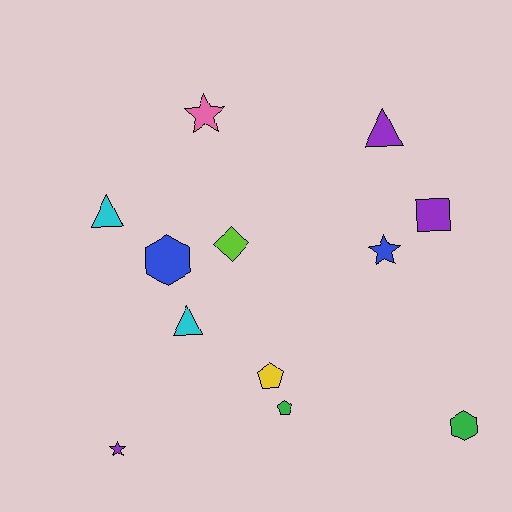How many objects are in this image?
There are 12 objects.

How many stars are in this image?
There are 3 stars.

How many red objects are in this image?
There are no red objects.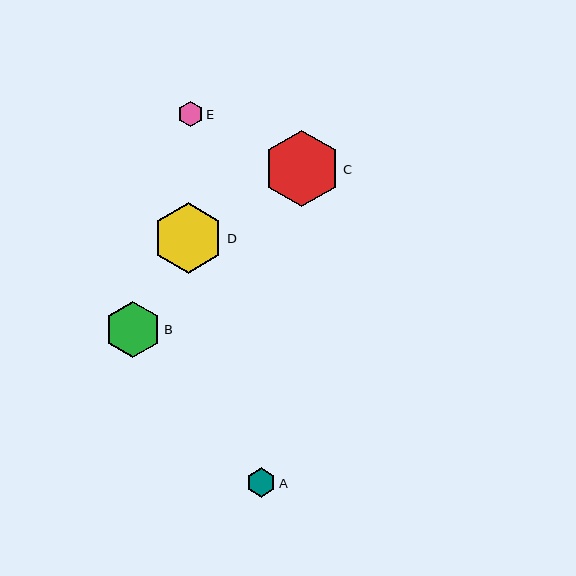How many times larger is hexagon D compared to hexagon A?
Hexagon D is approximately 2.4 times the size of hexagon A.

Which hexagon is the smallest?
Hexagon E is the smallest with a size of approximately 25 pixels.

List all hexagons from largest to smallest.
From largest to smallest: C, D, B, A, E.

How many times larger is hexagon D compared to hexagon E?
Hexagon D is approximately 2.8 times the size of hexagon E.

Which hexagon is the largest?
Hexagon C is the largest with a size of approximately 77 pixels.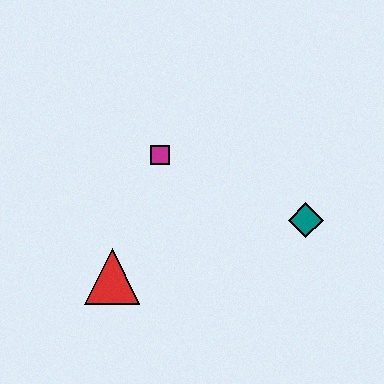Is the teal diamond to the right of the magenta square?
Yes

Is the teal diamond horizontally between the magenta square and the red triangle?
No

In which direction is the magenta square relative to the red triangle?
The magenta square is above the red triangle.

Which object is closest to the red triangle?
The magenta square is closest to the red triangle.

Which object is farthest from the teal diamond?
The red triangle is farthest from the teal diamond.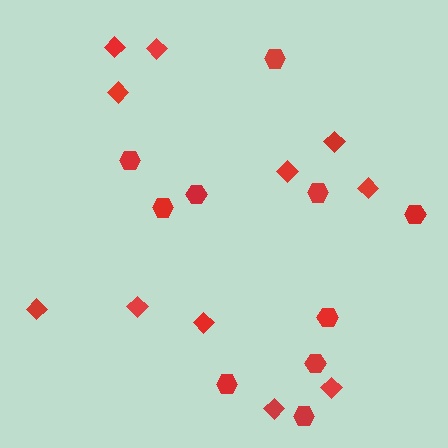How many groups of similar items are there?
There are 2 groups: one group of hexagons (10) and one group of diamonds (11).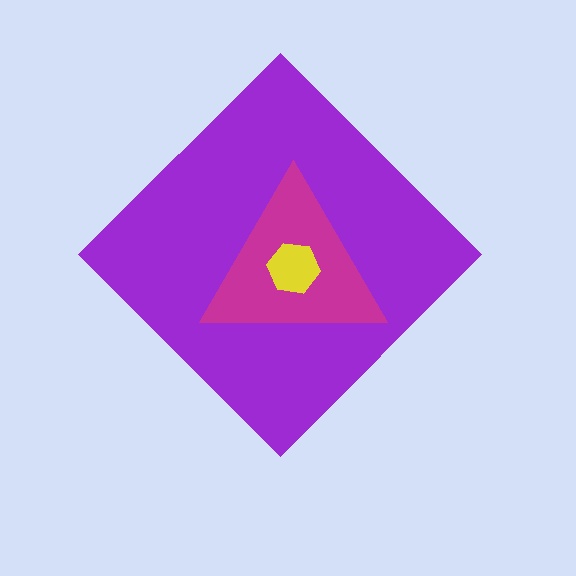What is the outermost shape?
The purple diamond.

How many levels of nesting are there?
3.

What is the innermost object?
The yellow hexagon.